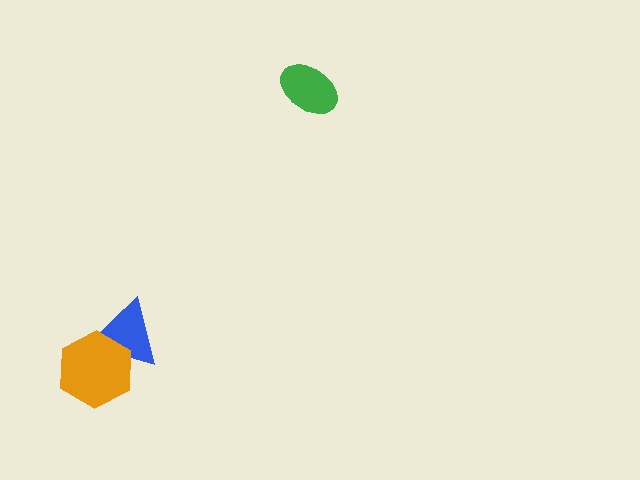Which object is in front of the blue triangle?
The orange hexagon is in front of the blue triangle.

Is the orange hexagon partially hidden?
No, no other shape covers it.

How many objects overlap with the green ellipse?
0 objects overlap with the green ellipse.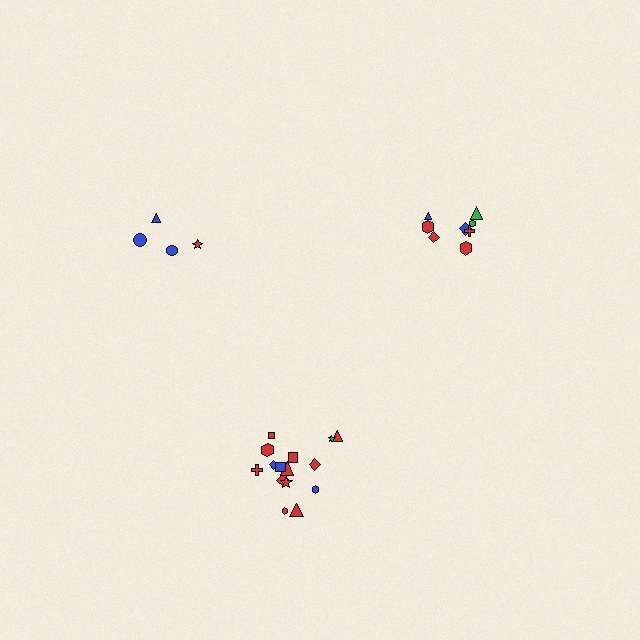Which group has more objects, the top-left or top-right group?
The top-right group.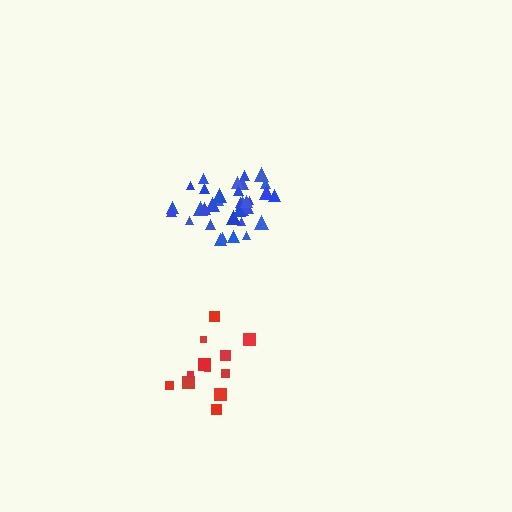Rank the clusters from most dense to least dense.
blue, red.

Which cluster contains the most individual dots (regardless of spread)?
Blue (35).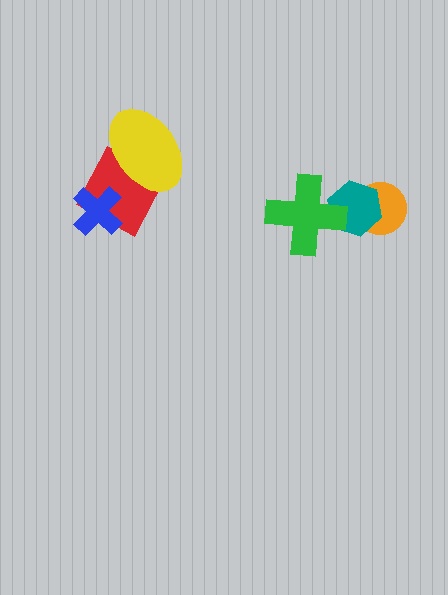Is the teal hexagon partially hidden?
Yes, it is partially covered by another shape.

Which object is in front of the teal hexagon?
The green cross is in front of the teal hexagon.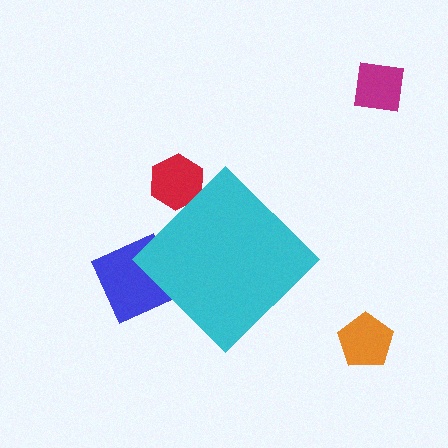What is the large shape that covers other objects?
A cyan diamond.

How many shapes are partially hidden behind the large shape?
2 shapes are partially hidden.